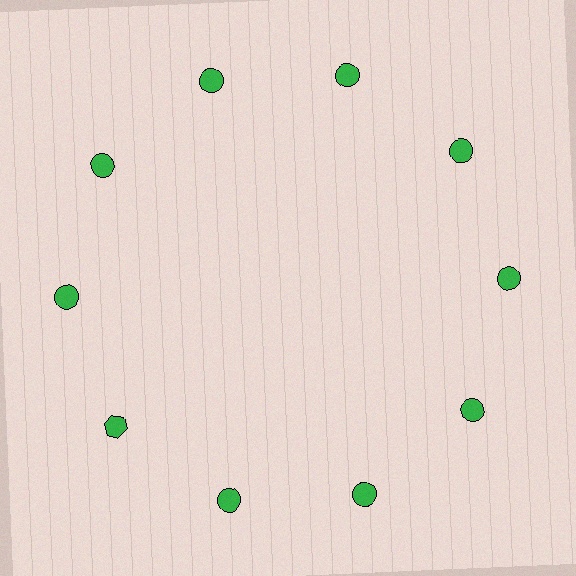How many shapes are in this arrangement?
There are 10 shapes arranged in a ring pattern.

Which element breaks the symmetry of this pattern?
The green hexagon at roughly the 8 o'clock position breaks the symmetry. All other shapes are green circles.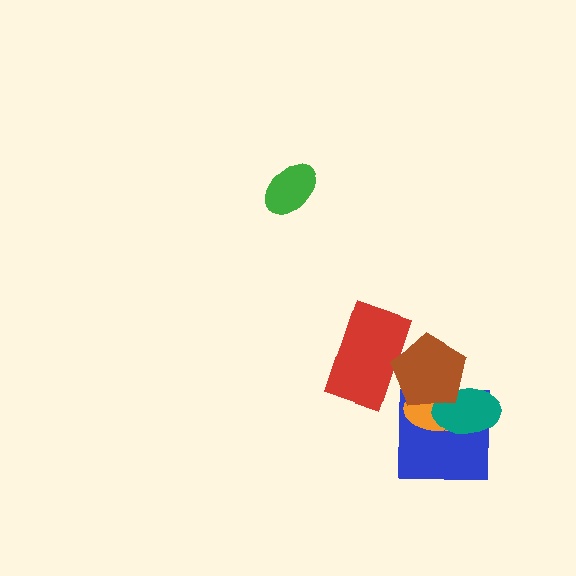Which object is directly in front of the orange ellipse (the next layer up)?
The teal ellipse is directly in front of the orange ellipse.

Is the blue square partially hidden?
Yes, it is partially covered by another shape.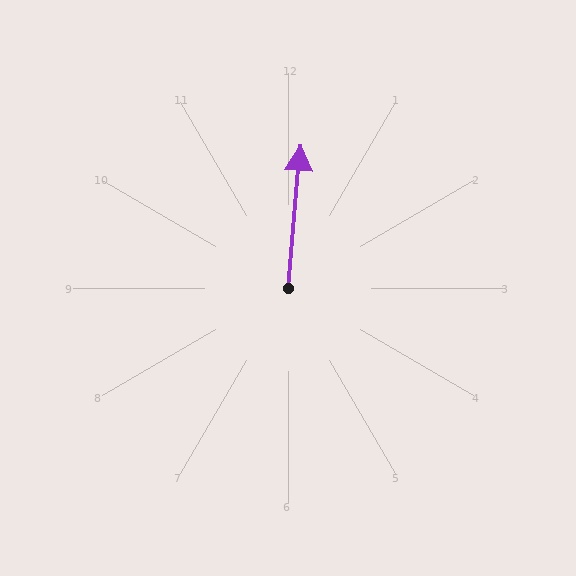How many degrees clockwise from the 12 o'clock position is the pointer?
Approximately 5 degrees.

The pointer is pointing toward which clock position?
Roughly 12 o'clock.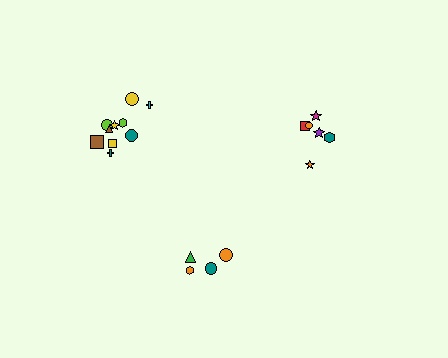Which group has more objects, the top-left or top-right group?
The top-left group.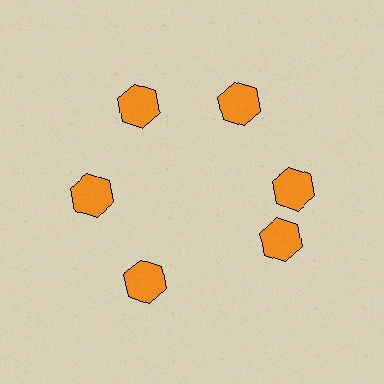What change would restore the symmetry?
The symmetry would be restored by rotating it back into even spacing with its neighbors so that all 6 hexagons sit at equal angles and equal distance from the center.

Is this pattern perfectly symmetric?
No. The 6 orange hexagons are arranged in a ring, but one element near the 5 o'clock position is rotated out of alignment along the ring, breaking the 6-fold rotational symmetry.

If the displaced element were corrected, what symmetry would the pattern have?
It would have 6-fold rotational symmetry — the pattern would map onto itself every 60 degrees.